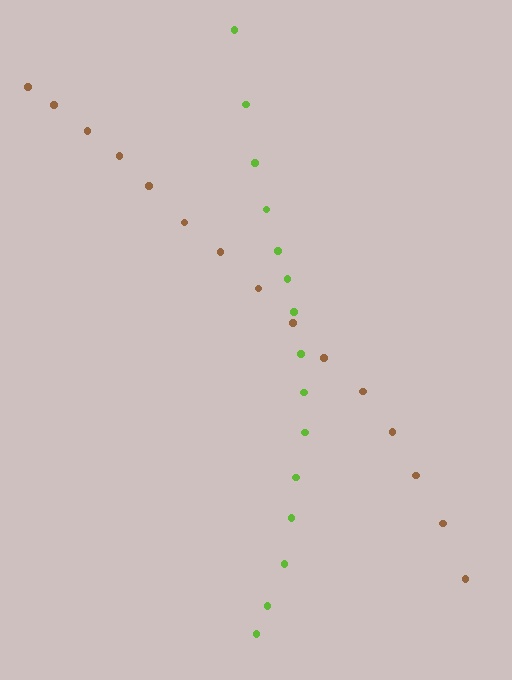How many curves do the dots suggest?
There are 2 distinct paths.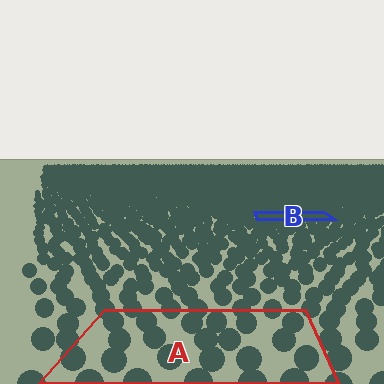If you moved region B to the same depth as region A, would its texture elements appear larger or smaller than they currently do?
They would appear larger. At a closer depth, the same texture elements are projected at a bigger on-screen size.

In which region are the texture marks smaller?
The texture marks are smaller in region B, because it is farther away.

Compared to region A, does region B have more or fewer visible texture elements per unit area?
Region B has more texture elements per unit area — they are packed more densely because it is farther away.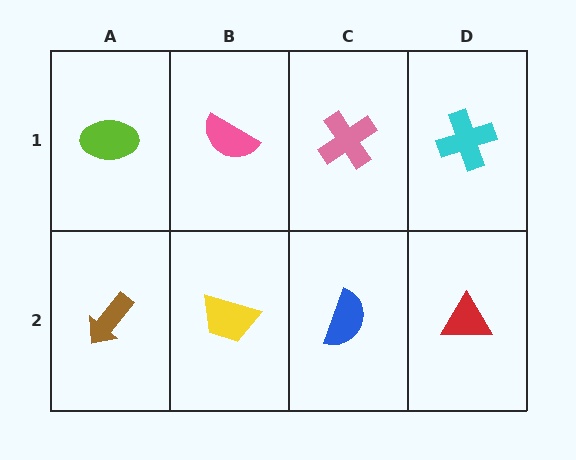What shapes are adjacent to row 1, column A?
A brown arrow (row 2, column A), a pink semicircle (row 1, column B).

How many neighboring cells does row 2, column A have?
2.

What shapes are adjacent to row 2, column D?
A cyan cross (row 1, column D), a blue semicircle (row 2, column C).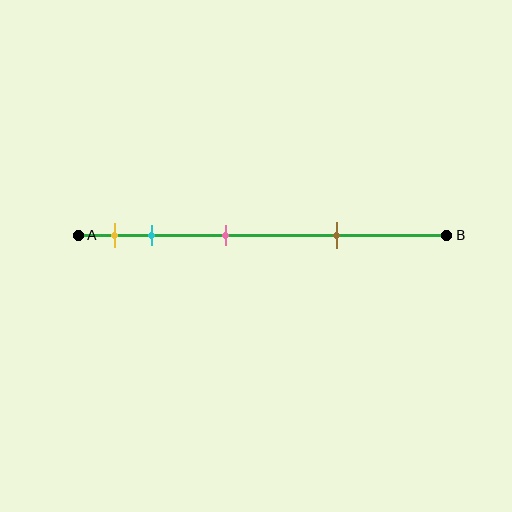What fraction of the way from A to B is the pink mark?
The pink mark is approximately 40% (0.4) of the way from A to B.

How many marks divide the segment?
There are 4 marks dividing the segment.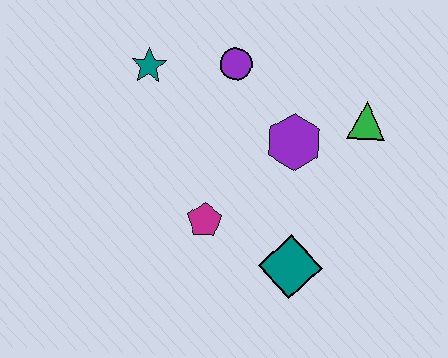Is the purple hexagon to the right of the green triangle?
No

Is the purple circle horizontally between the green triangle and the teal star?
Yes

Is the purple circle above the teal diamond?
Yes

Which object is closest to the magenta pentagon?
The teal diamond is closest to the magenta pentagon.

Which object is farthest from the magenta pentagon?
The green triangle is farthest from the magenta pentagon.